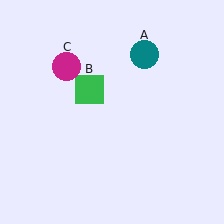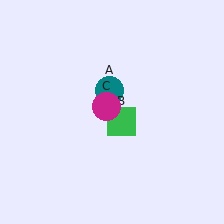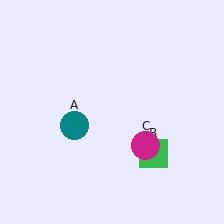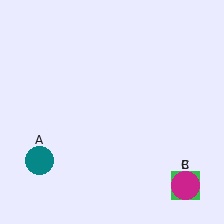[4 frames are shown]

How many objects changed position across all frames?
3 objects changed position: teal circle (object A), green square (object B), magenta circle (object C).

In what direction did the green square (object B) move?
The green square (object B) moved down and to the right.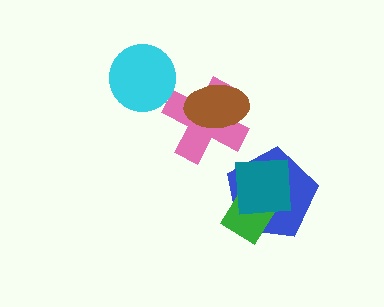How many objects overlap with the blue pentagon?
2 objects overlap with the blue pentagon.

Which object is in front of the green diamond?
The teal square is in front of the green diamond.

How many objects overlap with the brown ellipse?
1 object overlaps with the brown ellipse.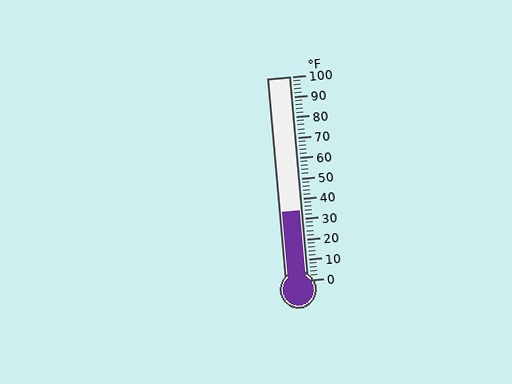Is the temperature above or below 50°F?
The temperature is below 50°F.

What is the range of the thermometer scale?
The thermometer scale ranges from 0°F to 100°F.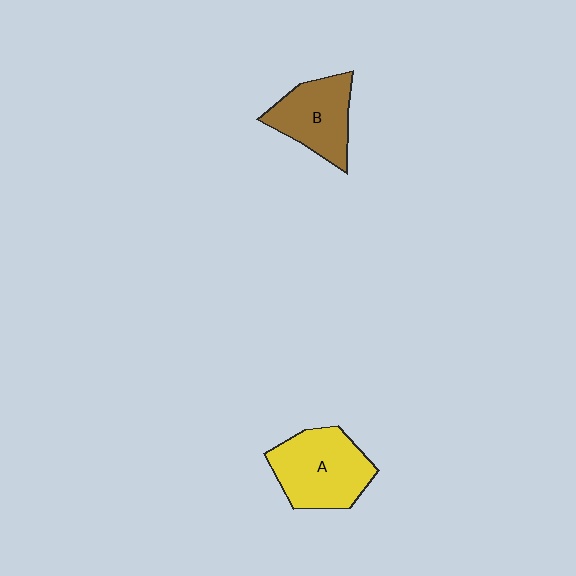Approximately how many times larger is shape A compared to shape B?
Approximately 1.2 times.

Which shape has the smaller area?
Shape B (brown).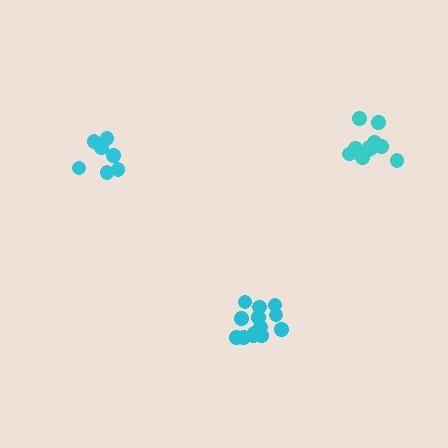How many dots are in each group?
Group 1: 7 dots, Group 2: 13 dots, Group 3: 12 dots (32 total).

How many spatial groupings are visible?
There are 3 spatial groupings.